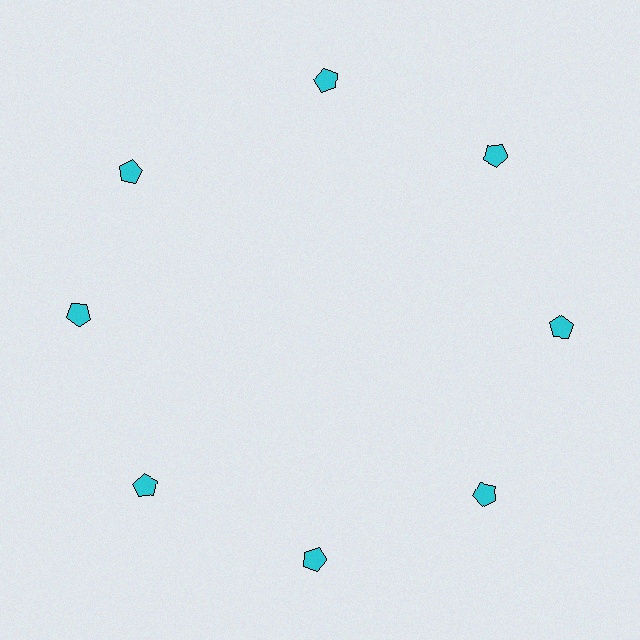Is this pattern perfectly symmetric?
No. The 8 cyan pentagons are arranged in a ring, but one element near the 10 o'clock position is rotated out of alignment along the ring, breaking the 8-fold rotational symmetry.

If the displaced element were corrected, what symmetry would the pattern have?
It would have 8-fold rotational symmetry — the pattern would map onto itself every 45 degrees.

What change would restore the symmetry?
The symmetry would be restored by rotating it back into even spacing with its neighbors so that all 8 pentagons sit at equal angles and equal distance from the center.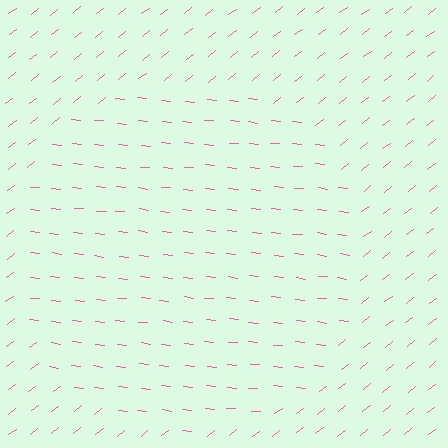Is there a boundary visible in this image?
Yes, there is a texture boundary formed by a change in line orientation.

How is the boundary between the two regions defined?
The boundary is defined purely by a change in line orientation (approximately 45 degrees difference). All lines are the same color and thickness.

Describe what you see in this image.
The image is filled with small pink line segments. A circle region in the image has lines oriented differently from the surrounding lines, creating a visible texture boundary.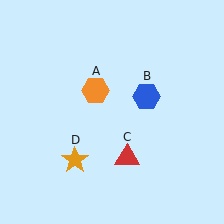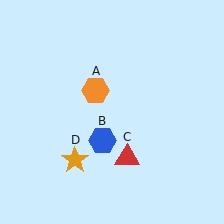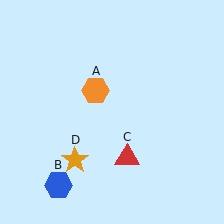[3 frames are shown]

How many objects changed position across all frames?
1 object changed position: blue hexagon (object B).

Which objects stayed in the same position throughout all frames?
Orange hexagon (object A) and red triangle (object C) and orange star (object D) remained stationary.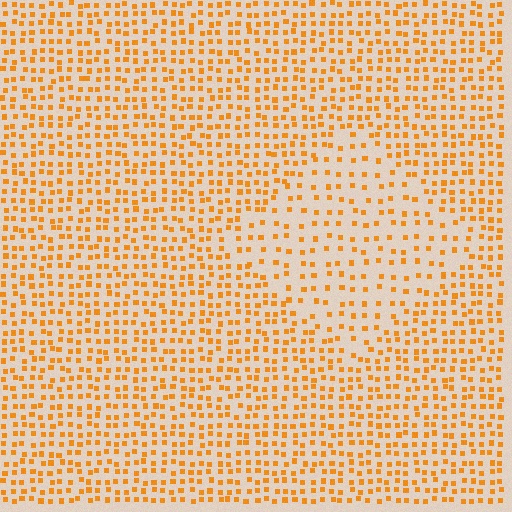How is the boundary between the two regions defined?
The boundary is defined by a change in element density (approximately 1.9x ratio). All elements are the same color, size, and shape.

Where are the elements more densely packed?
The elements are more densely packed outside the diamond boundary.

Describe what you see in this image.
The image contains small orange elements arranged at two different densities. A diamond-shaped region is visible where the elements are less densely packed than the surrounding area.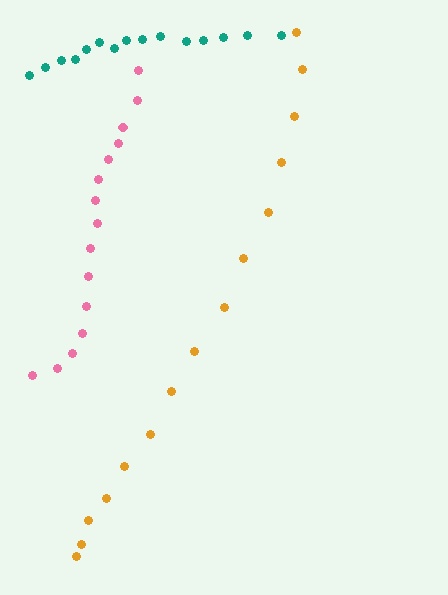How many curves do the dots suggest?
There are 3 distinct paths.